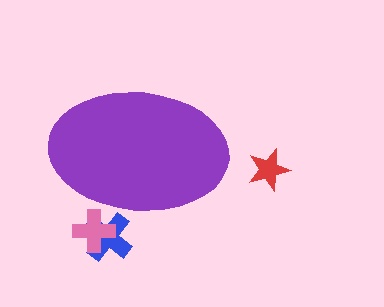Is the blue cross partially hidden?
Yes, the blue cross is partially hidden behind the purple ellipse.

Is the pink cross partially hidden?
Yes, the pink cross is partially hidden behind the purple ellipse.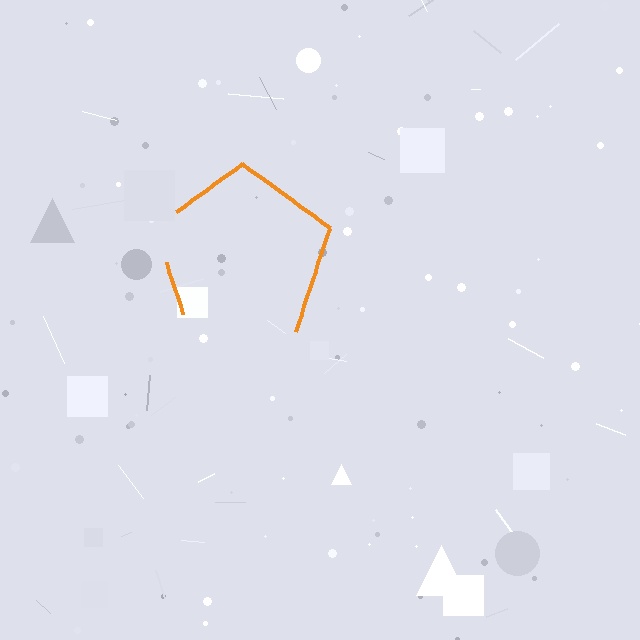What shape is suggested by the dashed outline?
The dashed outline suggests a pentagon.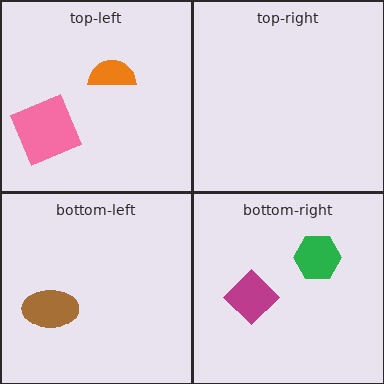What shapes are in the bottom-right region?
The magenta diamond, the green hexagon.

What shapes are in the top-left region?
The pink square, the orange semicircle.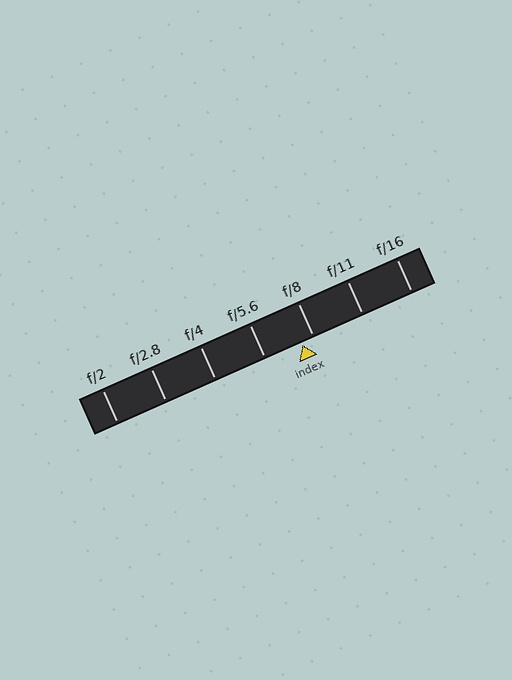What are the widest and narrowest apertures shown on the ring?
The widest aperture shown is f/2 and the narrowest is f/16.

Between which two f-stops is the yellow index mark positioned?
The index mark is between f/5.6 and f/8.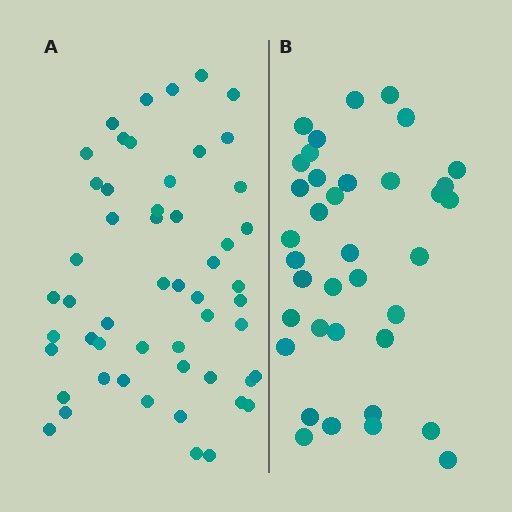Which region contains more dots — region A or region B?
Region A (the left region) has more dots.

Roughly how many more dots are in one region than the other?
Region A has approximately 15 more dots than region B.